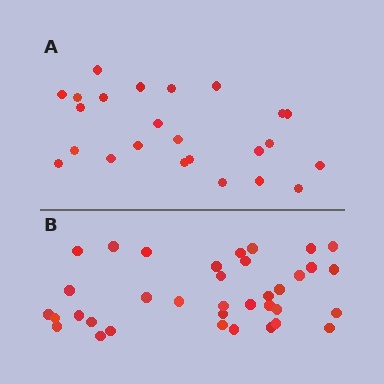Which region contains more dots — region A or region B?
Region B (the bottom region) has more dots.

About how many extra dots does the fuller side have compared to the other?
Region B has roughly 12 or so more dots than region A.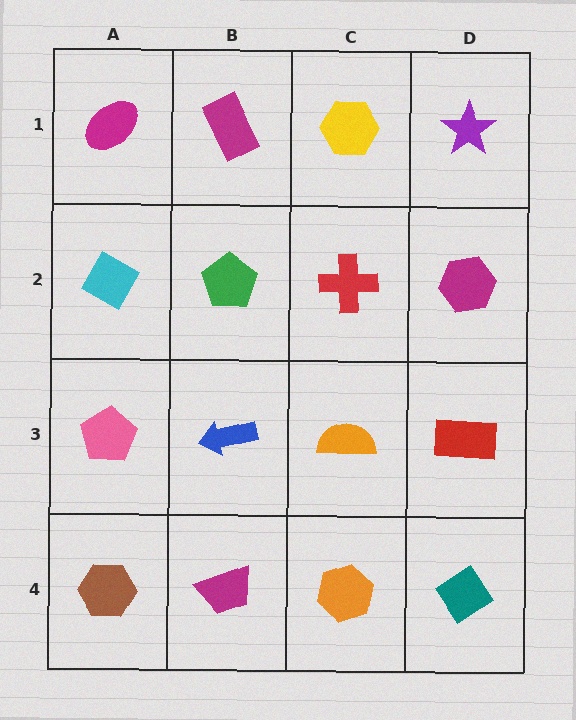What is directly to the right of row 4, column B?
An orange hexagon.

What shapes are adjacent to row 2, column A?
A magenta ellipse (row 1, column A), a pink pentagon (row 3, column A), a green pentagon (row 2, column B).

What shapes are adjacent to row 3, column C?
A red cross (row 2, column C), an orange hexagon (row 4, column C), a blue arrow (row 3, column B), a red rectangle (row 3, column D).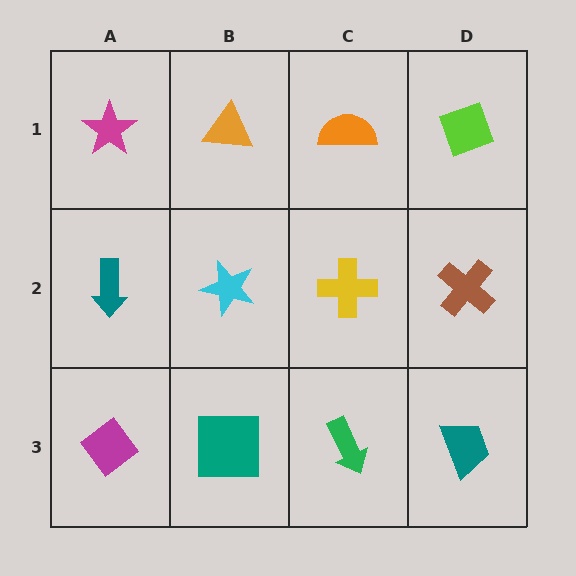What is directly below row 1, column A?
A teal arrow.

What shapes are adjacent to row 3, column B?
A cyan star (row 2, column B), a magenta diamond (row 3, column A), a green arrow (row 3, column C).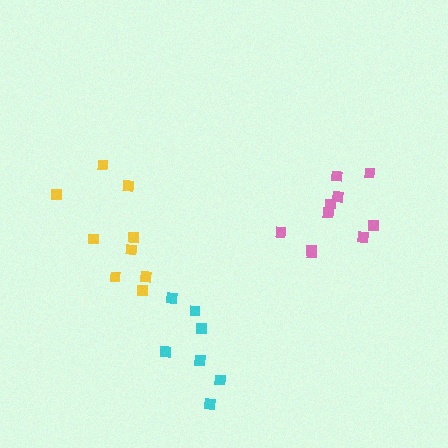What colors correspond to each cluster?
The clusters are colored: pink, cyan, yellow.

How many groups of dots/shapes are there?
There are 3 groups.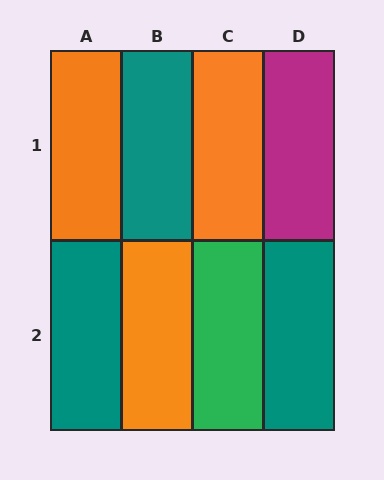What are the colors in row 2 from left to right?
Teal, orange, green, teal.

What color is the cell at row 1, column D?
Magenta.